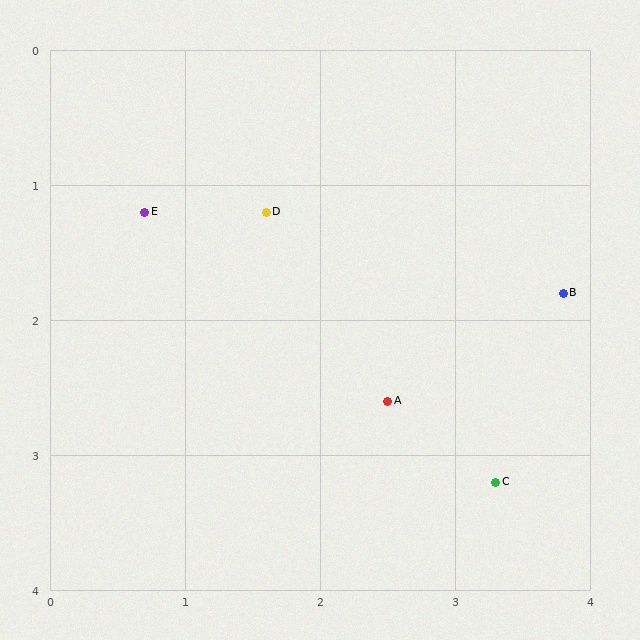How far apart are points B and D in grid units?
Points B and D are about 2.3 grid units apart.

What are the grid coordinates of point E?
Point E is at approximately (0.7, 1.2).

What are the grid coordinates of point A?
Point A is at approximately (2.5, 2.6).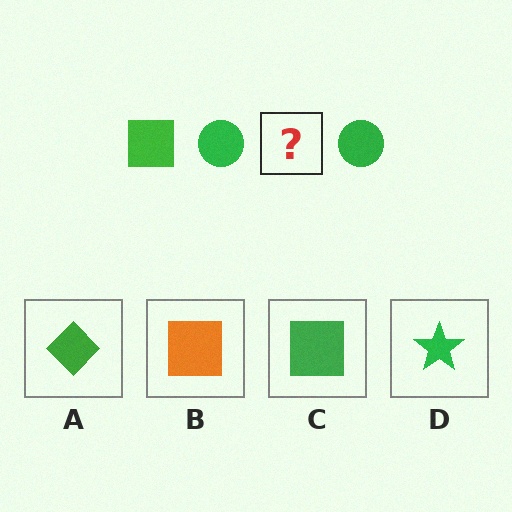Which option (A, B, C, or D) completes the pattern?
C.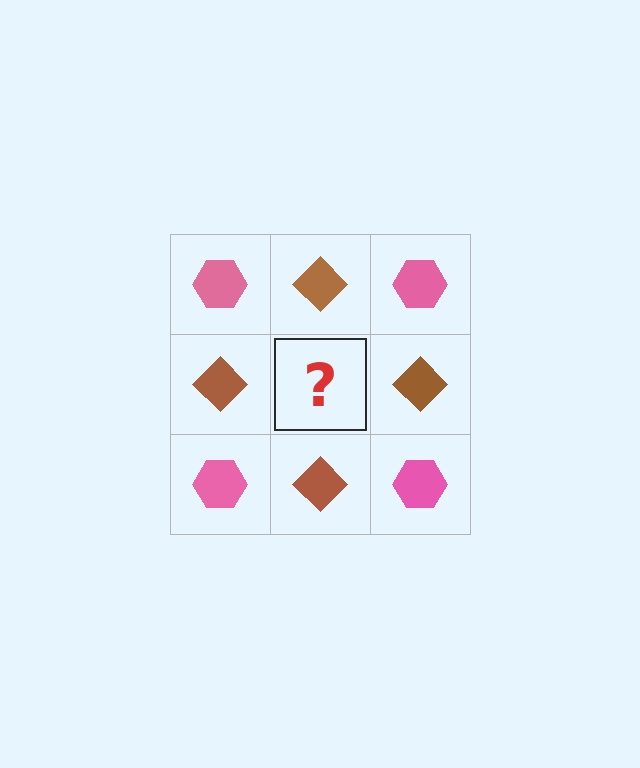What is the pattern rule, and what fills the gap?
The rule is that it alternates pink hexagon and brown diamond in a checkerboard pattern. The gap should be filled with a pink hexagon.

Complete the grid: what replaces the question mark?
The question mark should be replaced with a pink hexagon.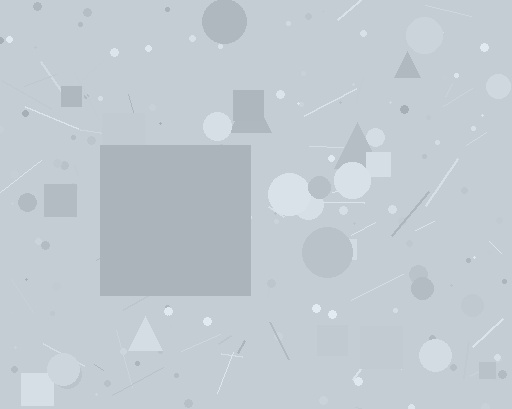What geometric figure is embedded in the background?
A square is embedded in the background.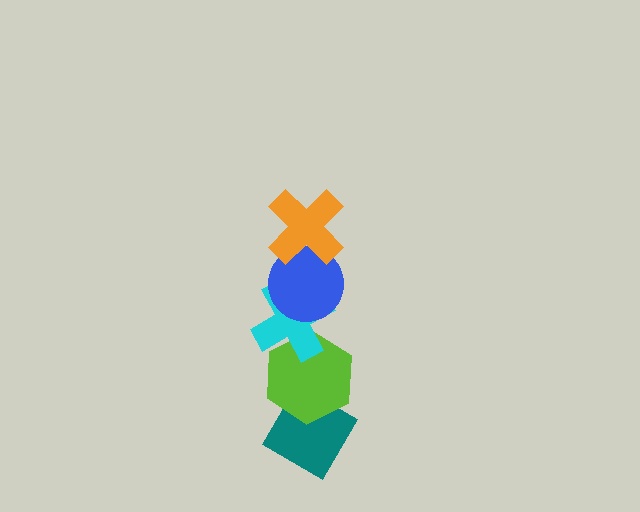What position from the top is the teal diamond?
The teal diamond is 5th from the top.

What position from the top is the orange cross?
The orange cross is 1st from the top.